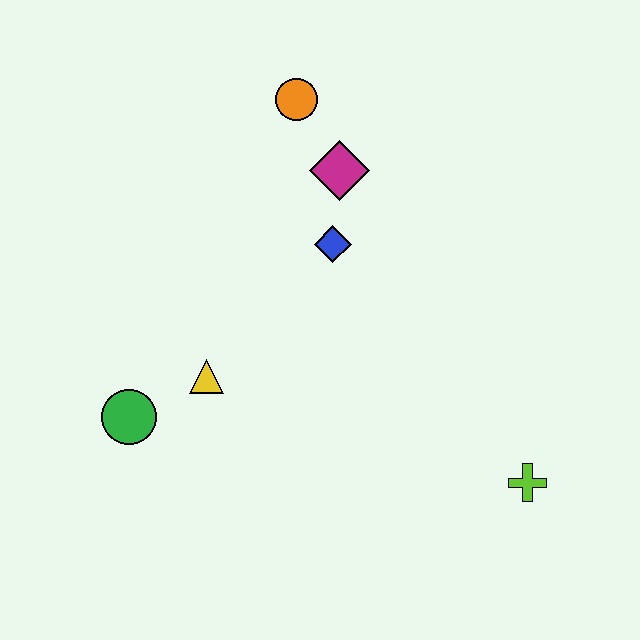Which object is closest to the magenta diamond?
The blue diamond is closest to the magenta diamond.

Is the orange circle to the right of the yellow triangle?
Yes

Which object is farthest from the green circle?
The lime cross is farthest from the green circle.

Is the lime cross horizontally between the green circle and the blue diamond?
No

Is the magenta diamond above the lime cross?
Yes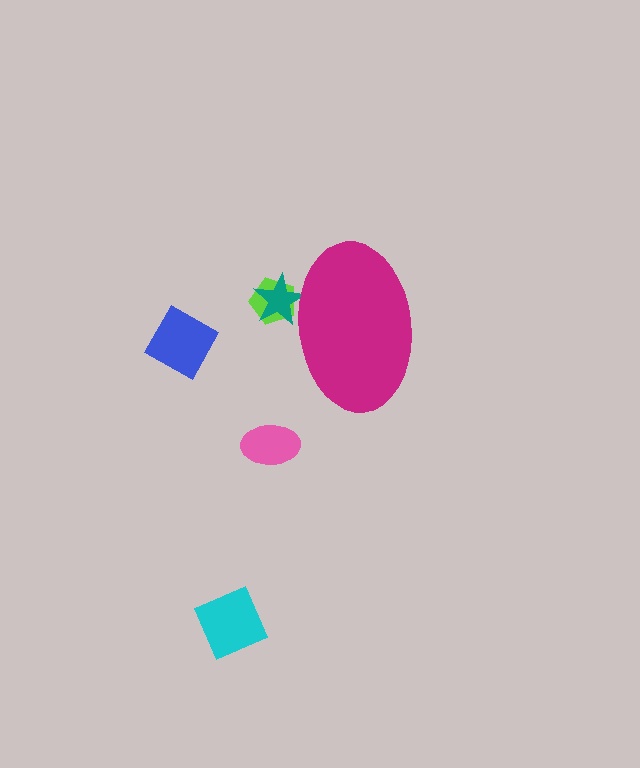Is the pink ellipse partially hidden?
No, the pink ellipse is fully visible.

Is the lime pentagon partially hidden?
Yes, the lime pentagon is partially hidden behind the magenta ellipse.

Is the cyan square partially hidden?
No, the cyan square is fully visible.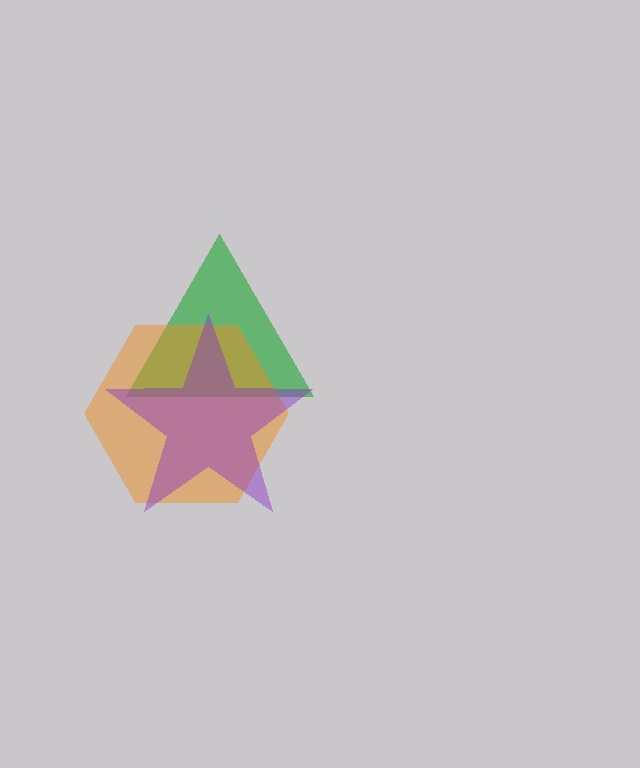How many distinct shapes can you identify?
There are 3 distinct shapes: a green triangle, an orange hexagon, a purple star.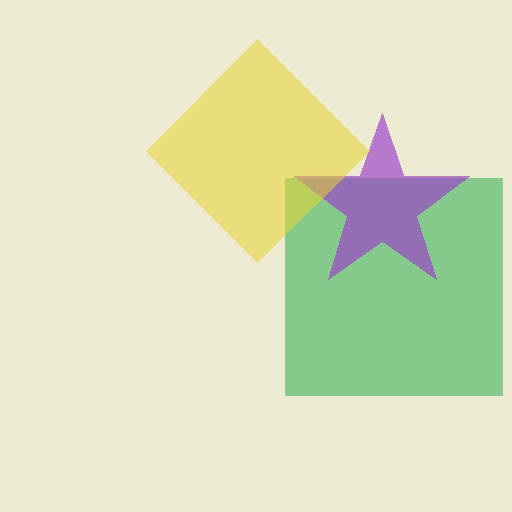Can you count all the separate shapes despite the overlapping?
Yes, there are 3 separate shapes.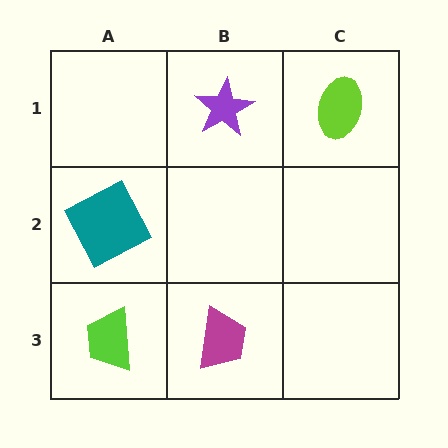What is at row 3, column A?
A lime trapezoid.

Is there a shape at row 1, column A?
No, that cell is empty.